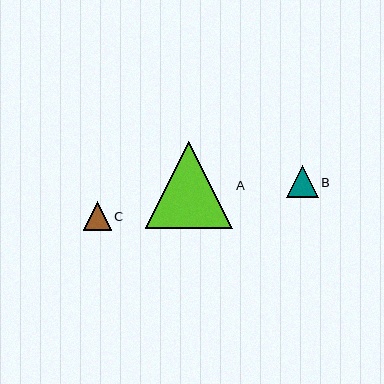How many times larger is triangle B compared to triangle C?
Triangle B is approximately 1.1 times the size of triangle C.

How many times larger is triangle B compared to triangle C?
Triangle B is approximately 1.1 times the size of triangle C.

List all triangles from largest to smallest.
From largest to smallest: A, B, C.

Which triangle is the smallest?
Triangle C is the smallest with a size of approximately 28 pixels.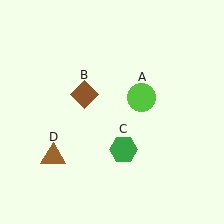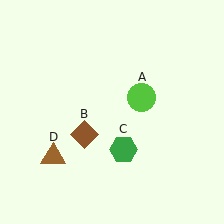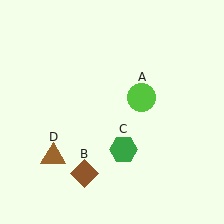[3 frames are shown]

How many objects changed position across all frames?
1 object changed position: brown diamond (object B).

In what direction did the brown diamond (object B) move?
The brown diamond (object B) moved down.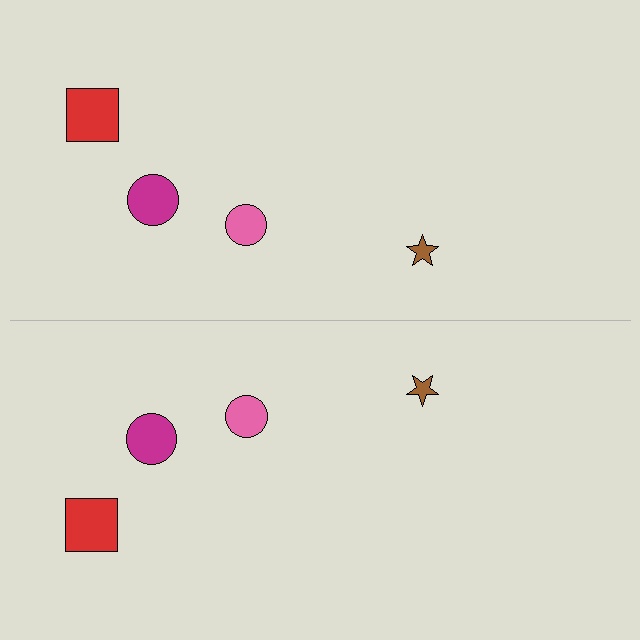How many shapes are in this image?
There are 8 shapes in this image.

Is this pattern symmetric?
Yes, this pattern has bilateral (reflection) symmetry.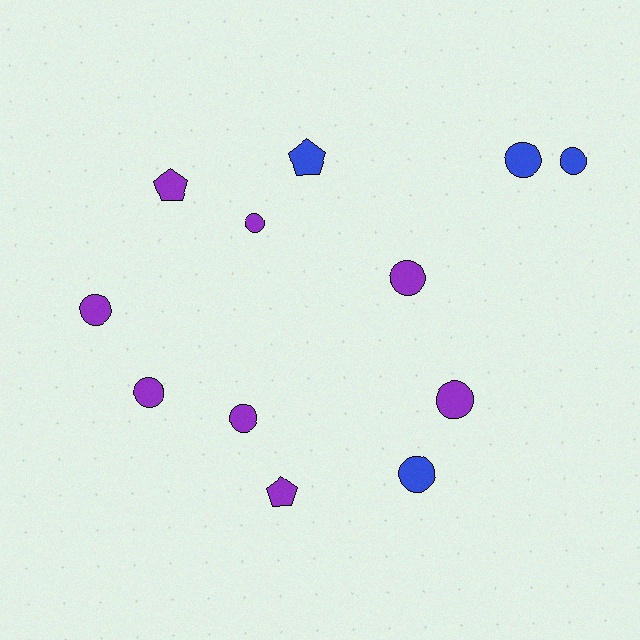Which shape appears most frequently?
Circle, with 9 objects.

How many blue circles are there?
There are 3 blue circles.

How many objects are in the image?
There are 12 objects.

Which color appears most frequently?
Purple, with 8 objects.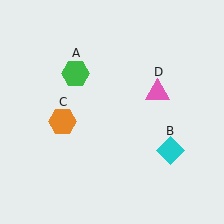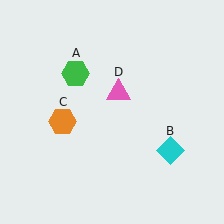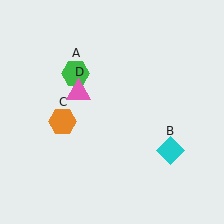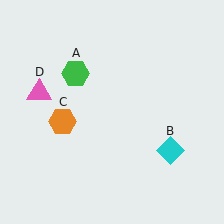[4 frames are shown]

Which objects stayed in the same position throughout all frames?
Green hexagon (object A) and cyan diamond (object B) and orange hexagon (object C) remained stationary.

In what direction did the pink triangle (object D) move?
The pink triangle (object D) moved left.